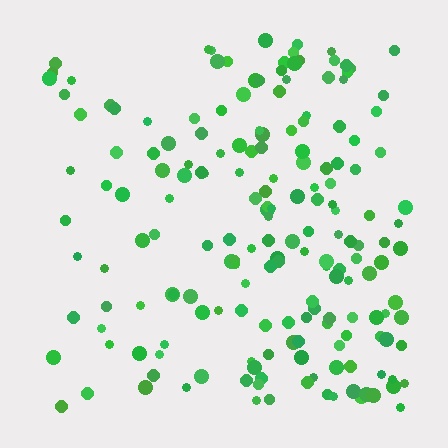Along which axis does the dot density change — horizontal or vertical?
Horizontal.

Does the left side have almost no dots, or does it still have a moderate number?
Still a moderate number, just noticeably fewer than the right.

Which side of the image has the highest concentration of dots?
The right.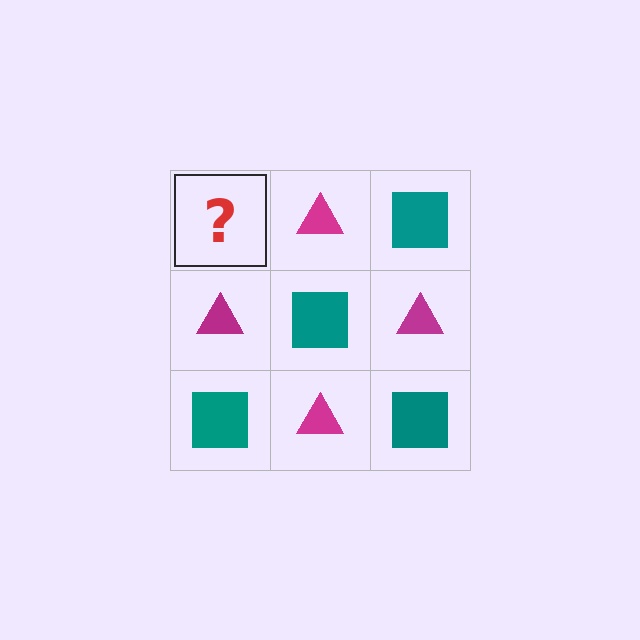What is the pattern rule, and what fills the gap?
The rule is that it alternates teal square and magenta triangle in a checkerboard pattern. The gap should be filled with a teal square.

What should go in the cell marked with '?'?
The missing cell should contain a teal square.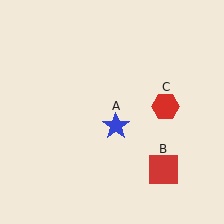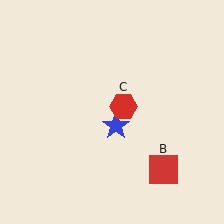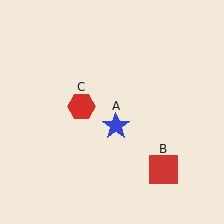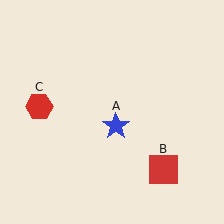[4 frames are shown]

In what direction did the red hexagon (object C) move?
The red hexagon (object C) moved left.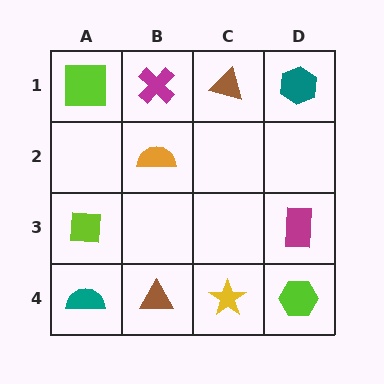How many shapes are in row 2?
1 shape.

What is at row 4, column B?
A brown triangle.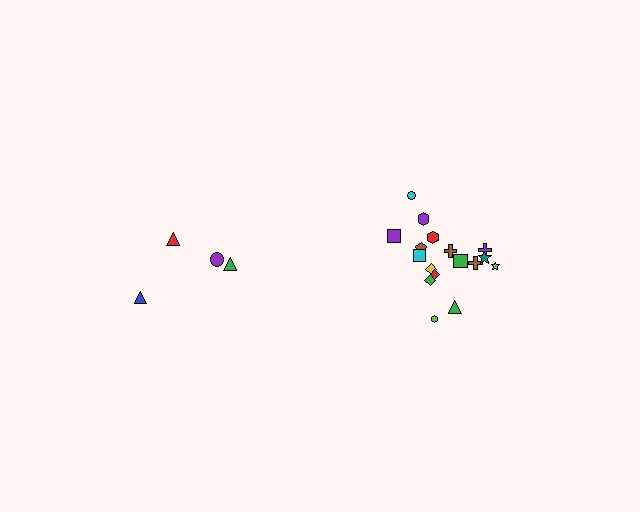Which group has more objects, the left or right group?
The right group.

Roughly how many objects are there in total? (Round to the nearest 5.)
Roughly 20 objects in total.